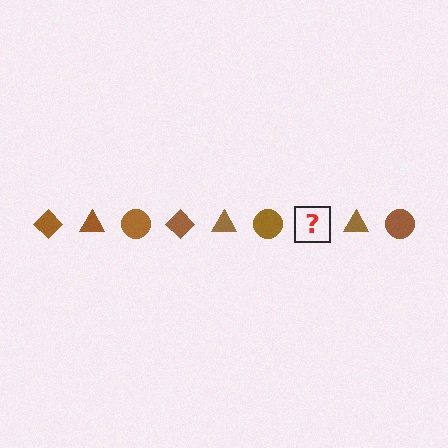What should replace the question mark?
The question mark should be replaced with a brown diamond.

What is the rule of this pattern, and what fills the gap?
The rule is that the pattern cycles through diamond, triangle, circle shapes in brown. The gap should be filled with a brown diamond.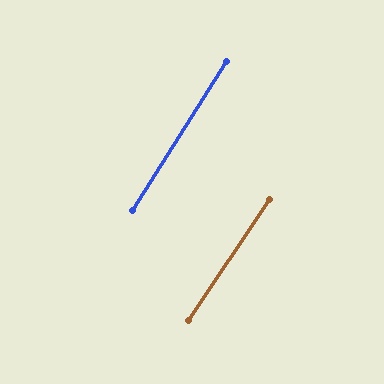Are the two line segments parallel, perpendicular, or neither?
Parallel — their directions differ by only 1.8°.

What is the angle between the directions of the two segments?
Approximately 2 degrees.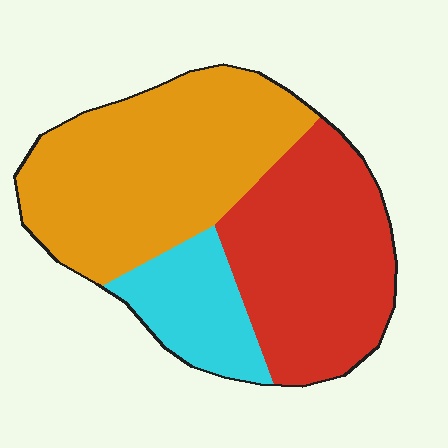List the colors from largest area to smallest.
From largest to smallest: orange, red, cyan.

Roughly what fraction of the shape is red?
Red takes up about three eighths (3/8) of the shape.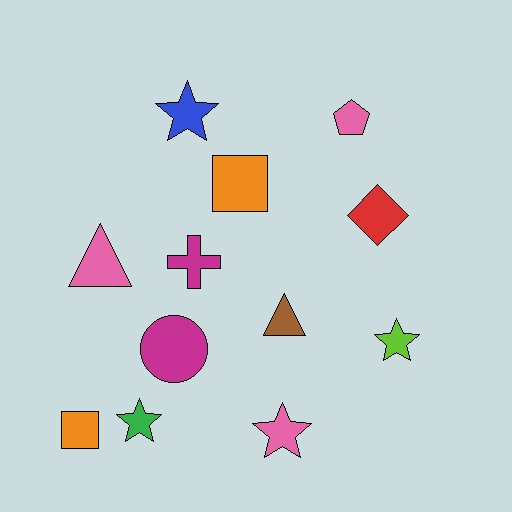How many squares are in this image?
There are 2 squares.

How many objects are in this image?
There are 12 objects.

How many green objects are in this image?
There is 1 green object.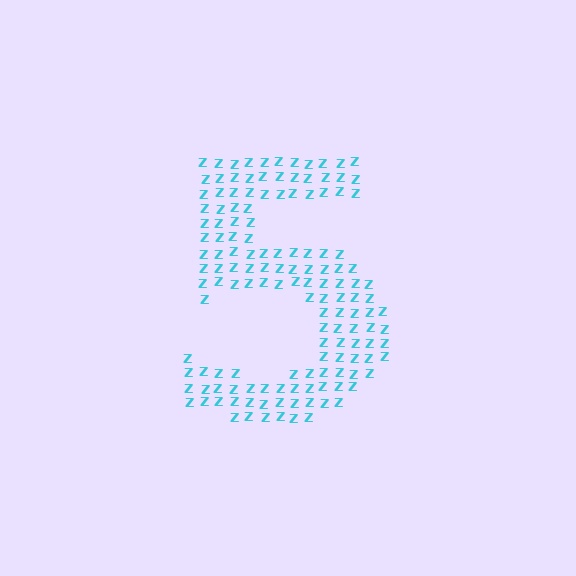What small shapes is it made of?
It is made of small letter Z's.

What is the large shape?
The large shape is the digit 5.